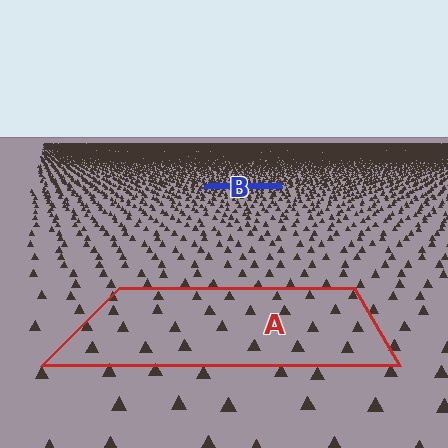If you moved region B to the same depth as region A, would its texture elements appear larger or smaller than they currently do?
They would appear larger. At a closer depth, the same texture elements are projected at a bigger on-screen size.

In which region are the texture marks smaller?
The texture marks are smaller in region B, because it is farther away.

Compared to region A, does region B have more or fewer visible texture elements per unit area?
Region B has more texture elements per unit area — they are packed more densely because it is farther away.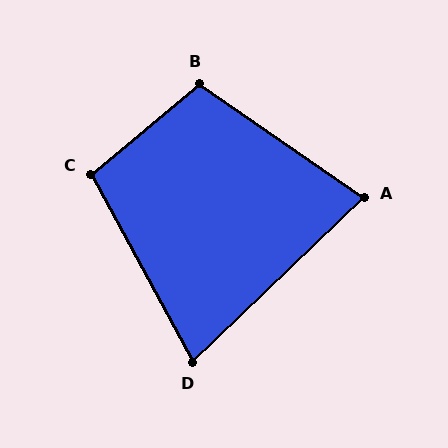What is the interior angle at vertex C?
Approximately 101 degrees (obtuse).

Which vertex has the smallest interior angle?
D, at approximately 74 degrees.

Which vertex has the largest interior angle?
B, at approximately 106 degrees.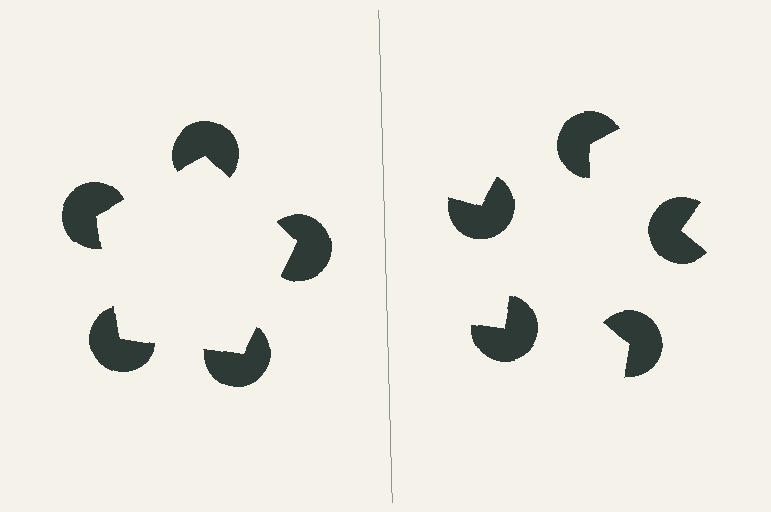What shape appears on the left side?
An illusory pentagon.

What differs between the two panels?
The pac-man discs are positioned identically on both sides; only the wedge orientations differ. On the left they align to a pentagon; on the right they are misaligned.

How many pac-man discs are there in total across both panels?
10 — 5 on each side.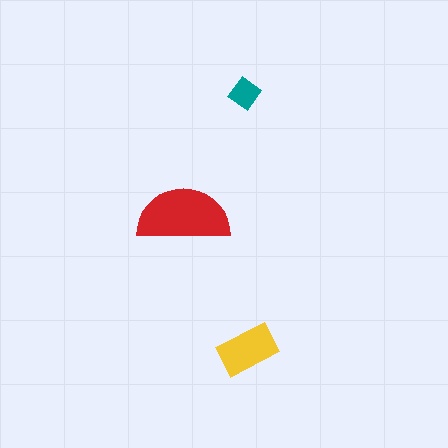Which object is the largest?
The red semicircle.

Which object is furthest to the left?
The red semicircle is leftmost.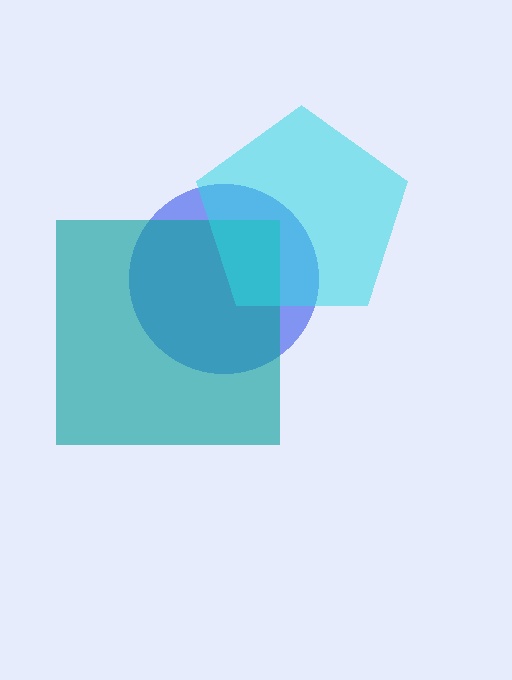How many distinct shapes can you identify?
There are 3 distinct shapes: a blue circle, a teal square, a cyan pentagon.